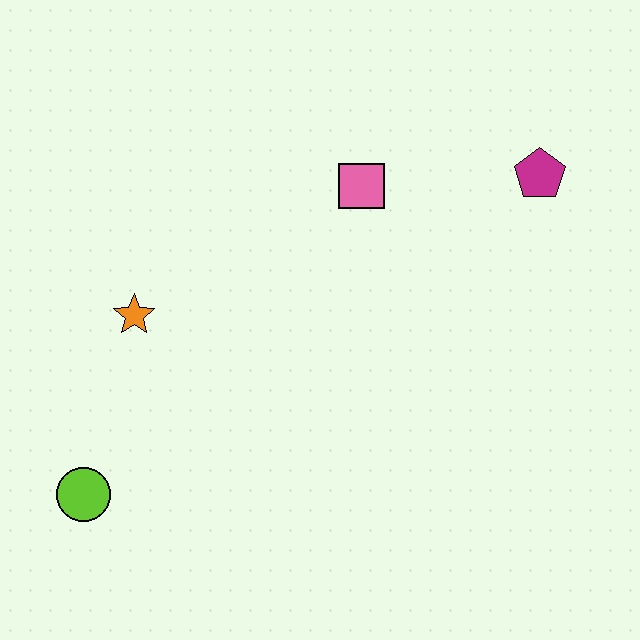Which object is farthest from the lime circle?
The magenta pentagon is farthest from the lime circle.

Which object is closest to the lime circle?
The orange star is closest to the lime circle.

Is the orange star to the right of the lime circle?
Yes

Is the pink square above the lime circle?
Yes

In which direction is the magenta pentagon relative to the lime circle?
The magenta pentagon is to the right of the lime circle.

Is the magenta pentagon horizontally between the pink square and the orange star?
No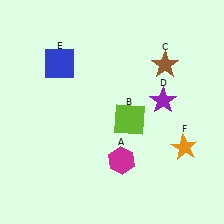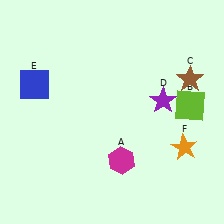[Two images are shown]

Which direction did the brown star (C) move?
The brown star (C) moved right.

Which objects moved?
The objects that moved are: the lime square (B), the brown star (C), the blue square (E).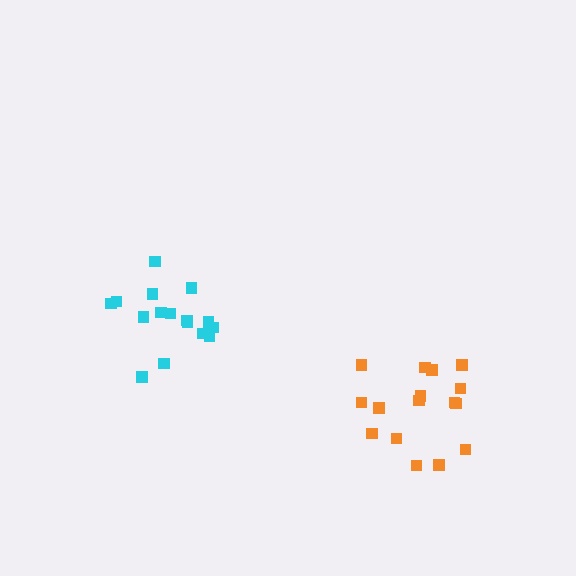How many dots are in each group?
Group 1: 16 dots, Group 2: 16 dots (32 total).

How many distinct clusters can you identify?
There are 2 distinct clusters.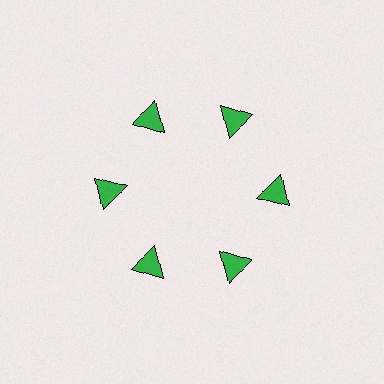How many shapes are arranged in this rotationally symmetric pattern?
There are 6 shapes, arranged in 6 groups of 1.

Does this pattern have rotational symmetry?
Yes, this pattern has 6-fold rotational symmetry. It looks the same after rotating 60 degrees around the center.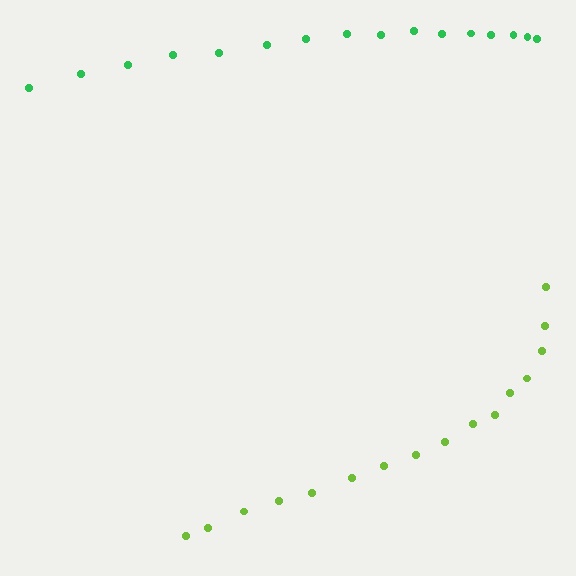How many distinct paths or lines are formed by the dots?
There are 2 distinct paths.